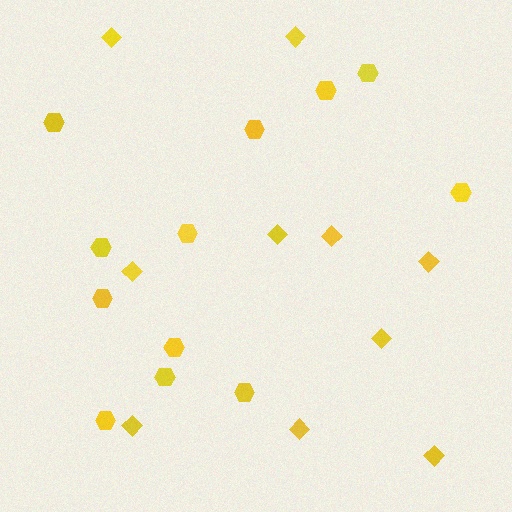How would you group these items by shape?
There are 2 groups: one group of diamonds (10) and one group of hexagons (12).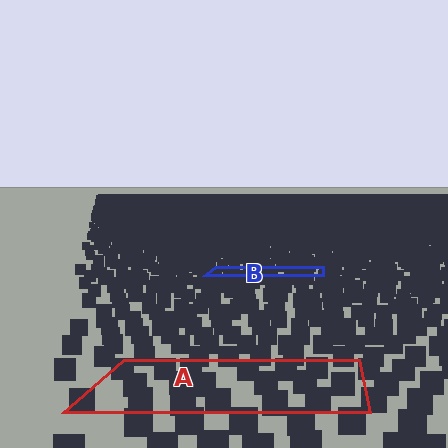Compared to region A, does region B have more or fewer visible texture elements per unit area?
Region B has more texture elements per unit area — they are packed more densely because it is farther away.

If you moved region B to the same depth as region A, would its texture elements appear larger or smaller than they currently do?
They would appear larger. At a closer depth, the same texture elements are projected at a bigger on-screen size.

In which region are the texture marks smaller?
The texture marks are smaller in region B, because it is farther away.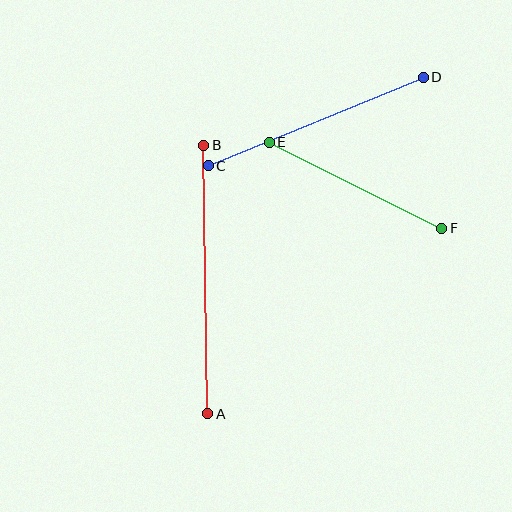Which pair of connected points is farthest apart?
Points A and B are farthest apart.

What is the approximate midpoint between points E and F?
The midpoint is at approximately (355, 185) pixels.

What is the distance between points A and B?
The distance is approximately 269 pixels.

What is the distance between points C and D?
The distance is approximately 233 pixels.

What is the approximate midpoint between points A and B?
The midpoint is at approximately (206, 280) pixels.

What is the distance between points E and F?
The distance is approximately 193 pixels.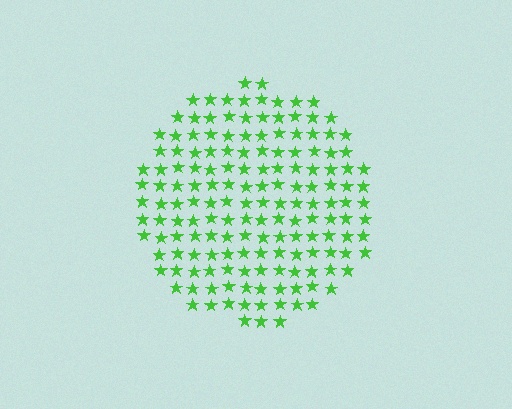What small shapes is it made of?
It is made of small stars.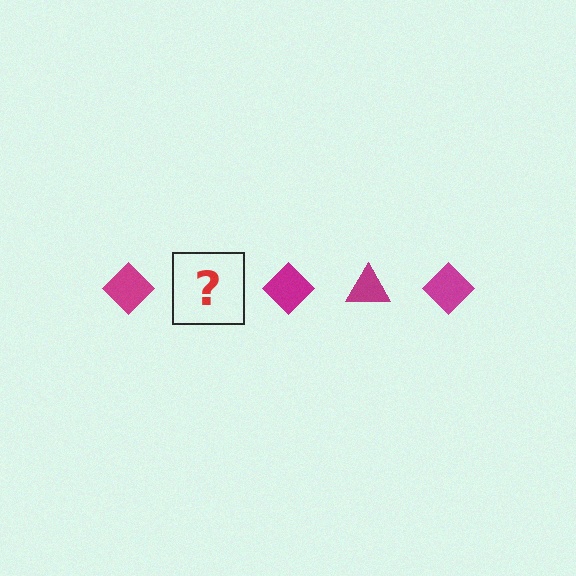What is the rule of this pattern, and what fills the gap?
The rule is that the pattern cycles through diamond, triangle shapes in magenta. The gap should be filled with a magenta triangle.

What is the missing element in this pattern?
The missing element is a magenta triangle.